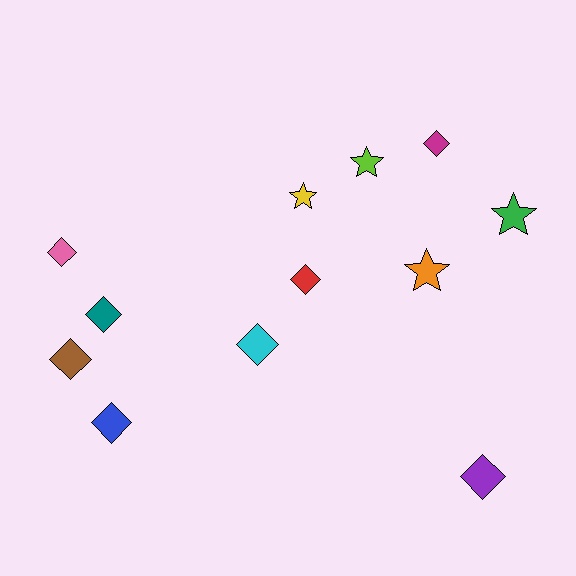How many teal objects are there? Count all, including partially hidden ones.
There is 1 teal object.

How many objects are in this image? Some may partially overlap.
There are 12 objects.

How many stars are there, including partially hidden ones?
There are 4 stars.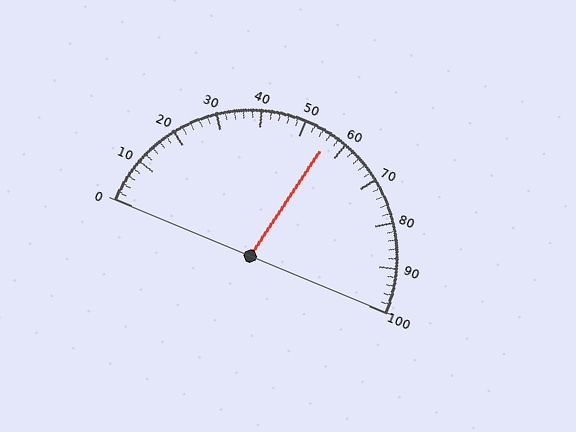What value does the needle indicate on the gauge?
The needle indicates approximately 56.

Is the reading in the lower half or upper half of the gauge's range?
The reading is in the upper half of the range (0 to 100).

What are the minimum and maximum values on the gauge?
The gauge ranges from 0 to 100.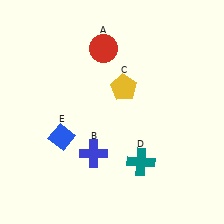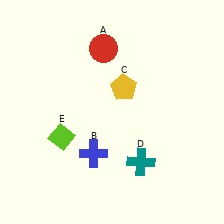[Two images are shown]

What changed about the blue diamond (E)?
In Image 1, E is blue. In Image 2, it changed to lime.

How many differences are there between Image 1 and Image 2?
There is 1 difference between the two images.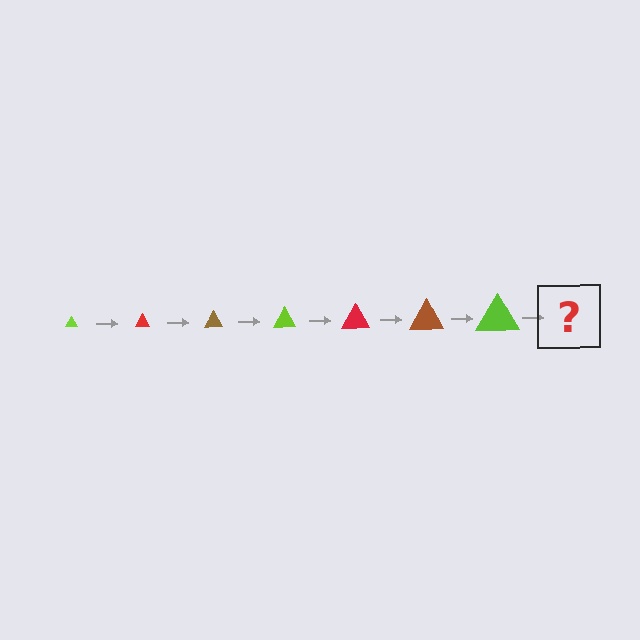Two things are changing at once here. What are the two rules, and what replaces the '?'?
The two rules are that the triangle grows larger each step and the color cycles through lime, red, and brown. The '?' should be a red triangle, larger than the previous one.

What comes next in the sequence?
The next element should be a red triangle, larger than the previous one.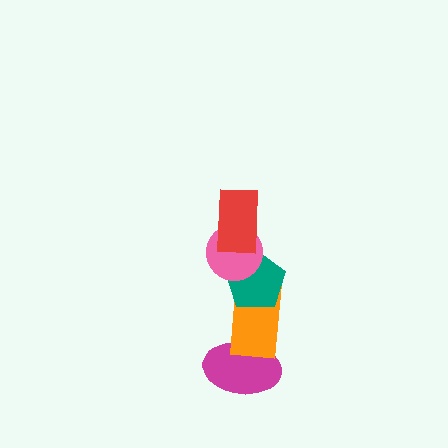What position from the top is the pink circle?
The pink circle is 2nd from the top.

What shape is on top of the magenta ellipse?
The orange rectangle is on top of the magenta ellipse.